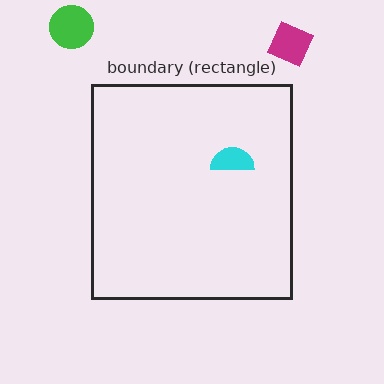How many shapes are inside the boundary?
1 inside, 2 outside.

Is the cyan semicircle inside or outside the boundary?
Inside.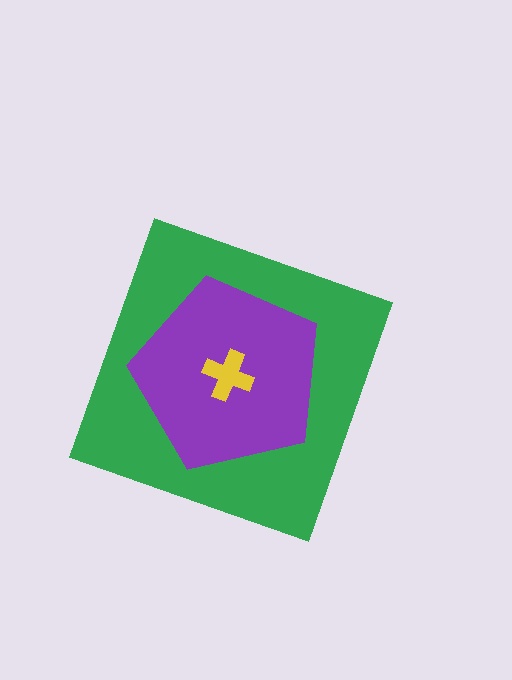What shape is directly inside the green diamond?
The purple pentagon.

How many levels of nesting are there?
3.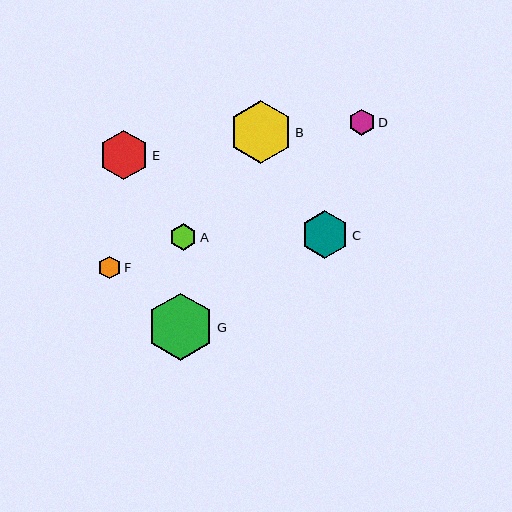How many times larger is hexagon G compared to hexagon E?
Hexagon G is approximately 1.3 times the size of hexagon E.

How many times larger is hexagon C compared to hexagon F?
Hexagon C is approximately 2.1 times the size of hexagon F.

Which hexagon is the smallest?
Hexagon F is the smallest with a size of approximately 23 pixels.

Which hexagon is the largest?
Hexagon G is the largest with a size of approximately 67 pixels.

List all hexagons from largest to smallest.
From largest to smallest: G, B, E, C, A, D, F.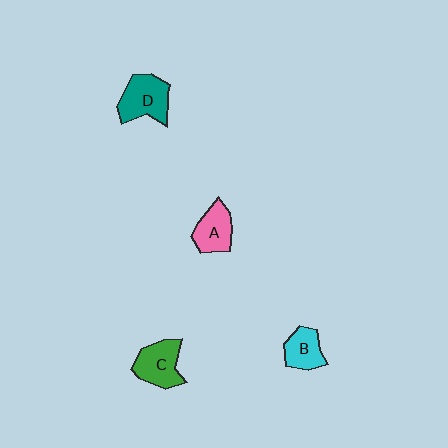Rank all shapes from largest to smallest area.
From largest to smallest: D (teal), C (green), A (pink), B (cyan).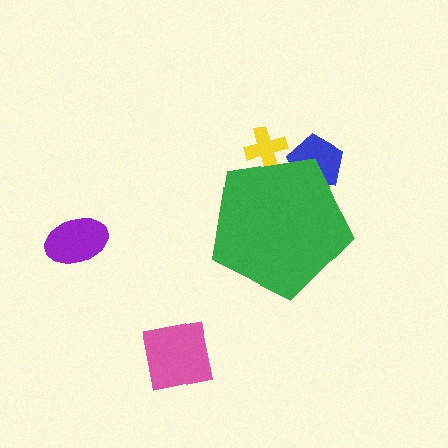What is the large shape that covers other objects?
A green pentagon.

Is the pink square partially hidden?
No, the pink square is fully visible.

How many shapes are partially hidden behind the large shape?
2 shapes are partially hidden.